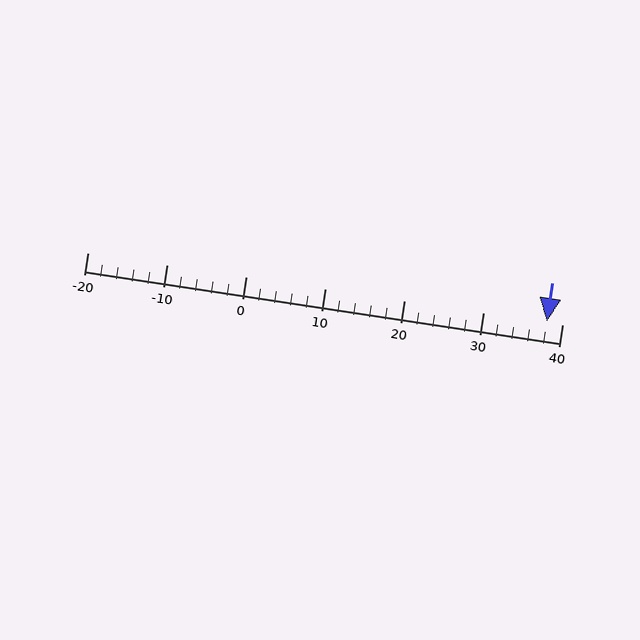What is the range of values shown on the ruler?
The ruler shows values from -20 to 40.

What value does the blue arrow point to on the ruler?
The blue arrow points to approximately 38.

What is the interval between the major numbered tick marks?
The major tick marks are spaced 10 units apart.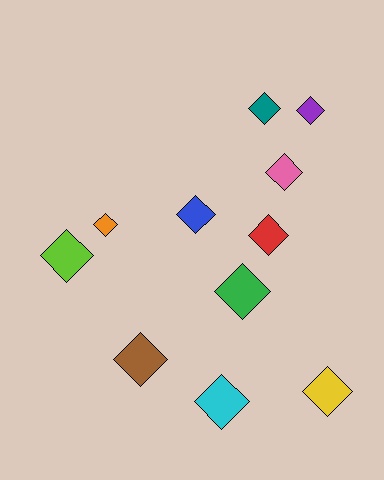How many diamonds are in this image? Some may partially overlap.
There are 11 diamonds.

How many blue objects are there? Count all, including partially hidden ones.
There is 1 blue object.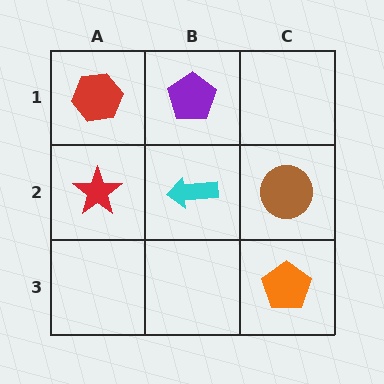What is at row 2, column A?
A red star.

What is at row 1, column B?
A purple pentagon.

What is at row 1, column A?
A red hexagon.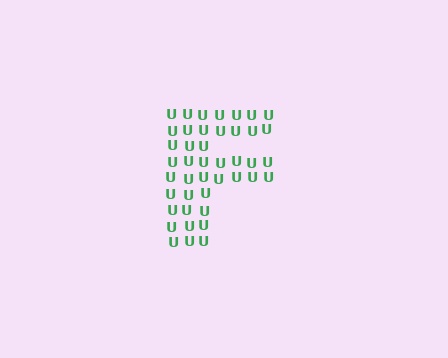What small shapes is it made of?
It is made of small letter U's.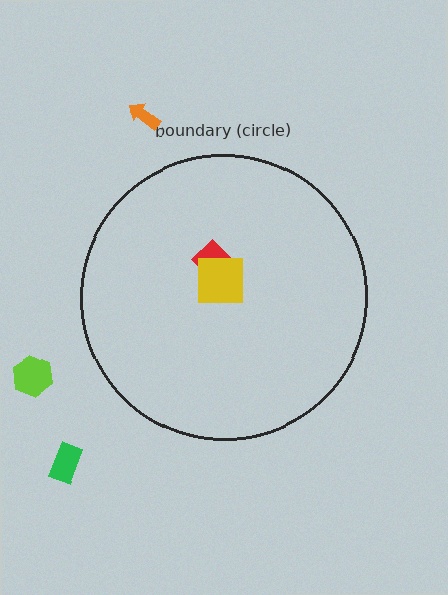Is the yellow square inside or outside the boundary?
Inside.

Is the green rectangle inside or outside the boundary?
Outside.